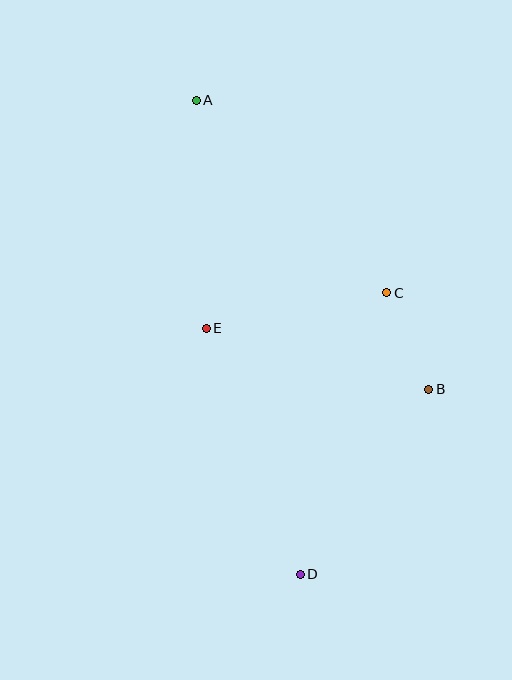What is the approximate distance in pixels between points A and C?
The distance between A and C is approximately 271 pixels.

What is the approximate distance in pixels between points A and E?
The distance between A and E is approximately 228 pixels.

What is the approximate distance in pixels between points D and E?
The distance between D and E is approximately 263 pixels.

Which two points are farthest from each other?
Points A and D are farthest from each other.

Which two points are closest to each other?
Points B and C are closest to each other.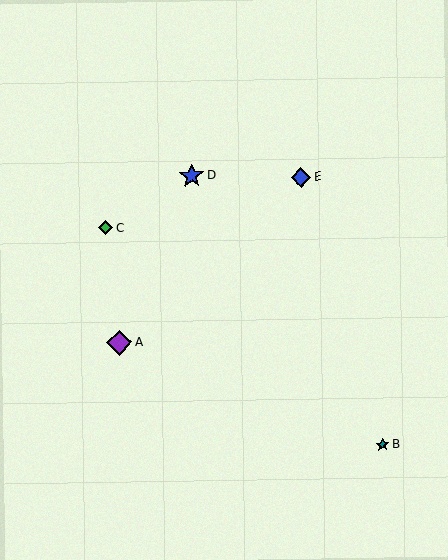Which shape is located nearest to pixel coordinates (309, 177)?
The blue diamond (labeled E) at (301, 177) is nearest to that location.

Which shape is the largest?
The purple diamond (labeled A) is the largest.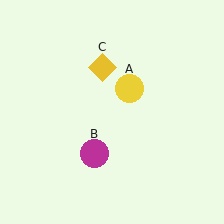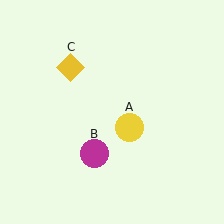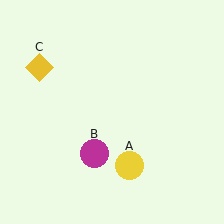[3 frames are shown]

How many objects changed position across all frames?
2 objects changed position: yellow circle (object A), yellow diamond (object C).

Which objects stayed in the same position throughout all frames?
Magenta circle (object B) remained stationary.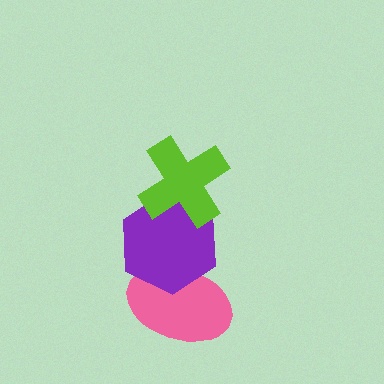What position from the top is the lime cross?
The lime cross is 1st from the top.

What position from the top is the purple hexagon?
The purple hexagon is 2nd from the top.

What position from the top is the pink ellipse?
The pink ellipse is 3rd from the top.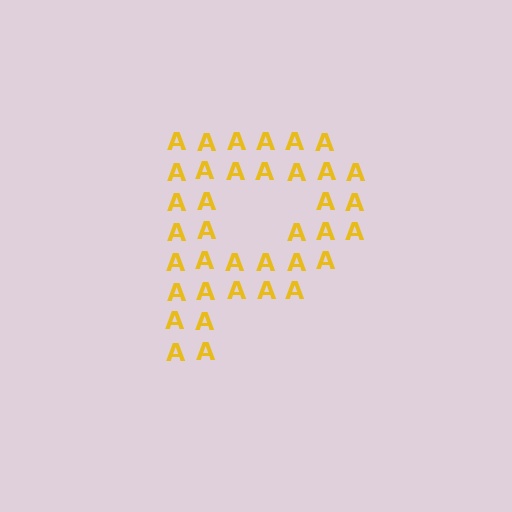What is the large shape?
The large shape is the letter P.